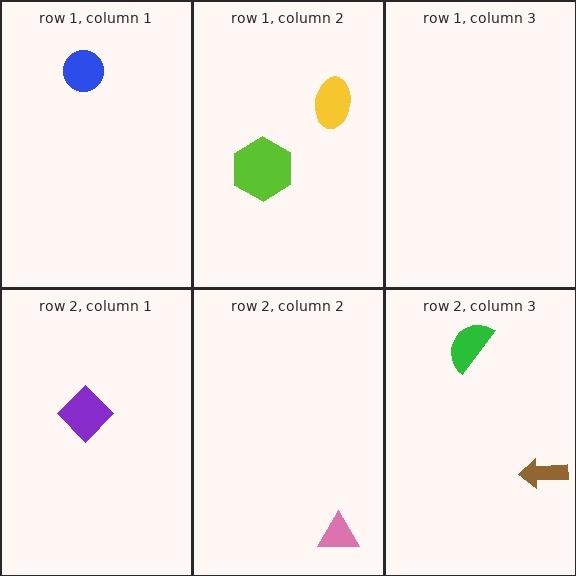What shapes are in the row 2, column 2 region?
The pink triangle.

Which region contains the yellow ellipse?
The row 1, column 2 region.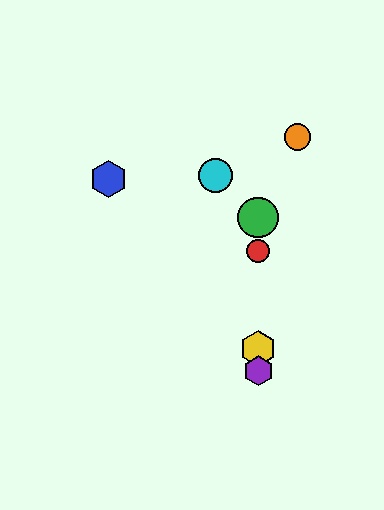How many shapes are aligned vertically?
4 shapes (the red circle, the green circle, the yellow hexagon, the purple hexagon) are aligned vertically.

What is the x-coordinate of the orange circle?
The orange circle is at x≈298.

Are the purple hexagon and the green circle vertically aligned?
Yes, both are at x≈258.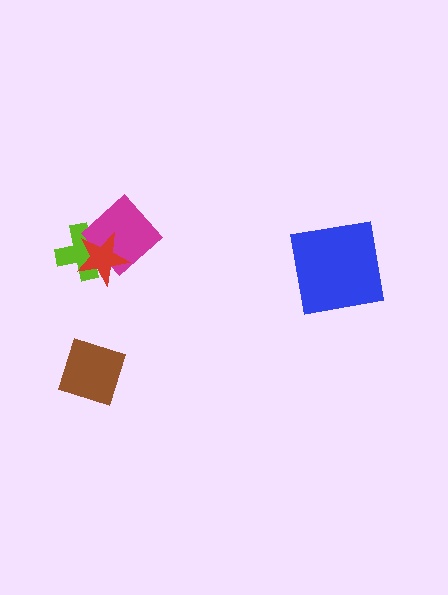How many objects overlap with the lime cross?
2 objects overlap with the lime cross.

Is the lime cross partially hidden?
Yes, it is partially covered by another shape.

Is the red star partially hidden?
No, no other shape covers it.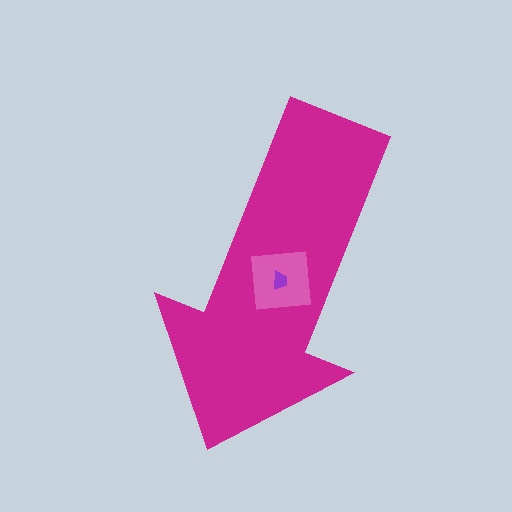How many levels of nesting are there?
3.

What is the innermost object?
The purple trapezoid.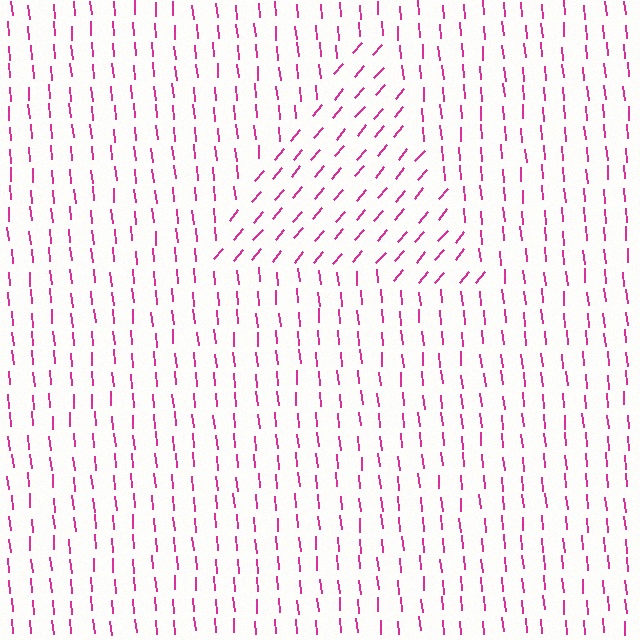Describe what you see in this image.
The image is filled with small magenta line segments. A triangle region in the image has lines oriented differently from the surrounding lines, creating a visible texture boundary.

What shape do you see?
I see a triangle.